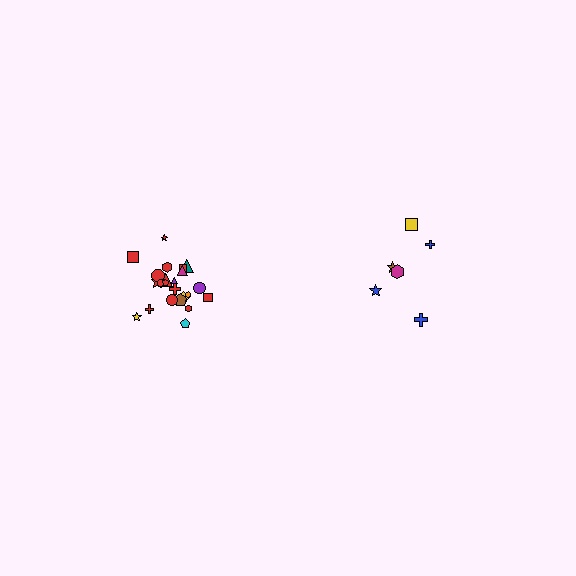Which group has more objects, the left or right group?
The left group.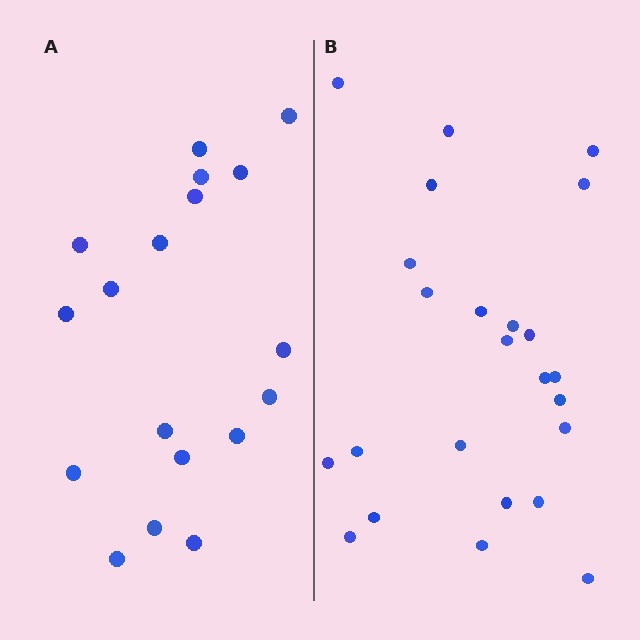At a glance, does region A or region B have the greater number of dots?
Region B (the right region) has more dots.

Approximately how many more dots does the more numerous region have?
Region B has about 6 more dots than region A.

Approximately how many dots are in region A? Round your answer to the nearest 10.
About 20 dots. (The exact count is 18, which rounds to 20.)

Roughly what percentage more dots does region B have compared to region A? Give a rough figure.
About 35% more.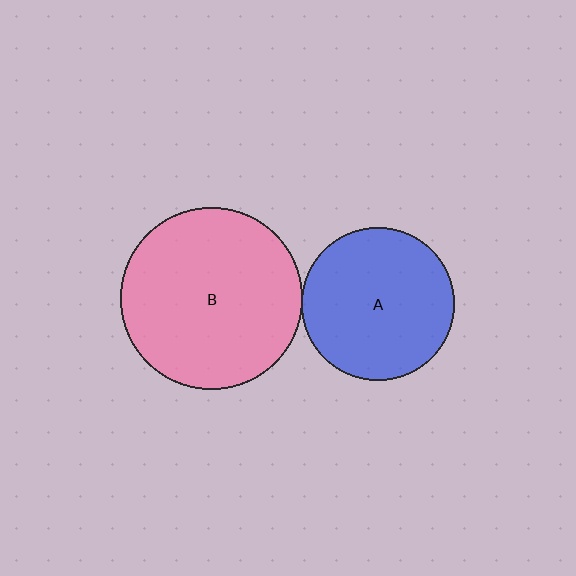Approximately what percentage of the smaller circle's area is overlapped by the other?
Approximately 5%.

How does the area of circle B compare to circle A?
Approximately 1.4 times.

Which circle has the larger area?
Circle B (pink).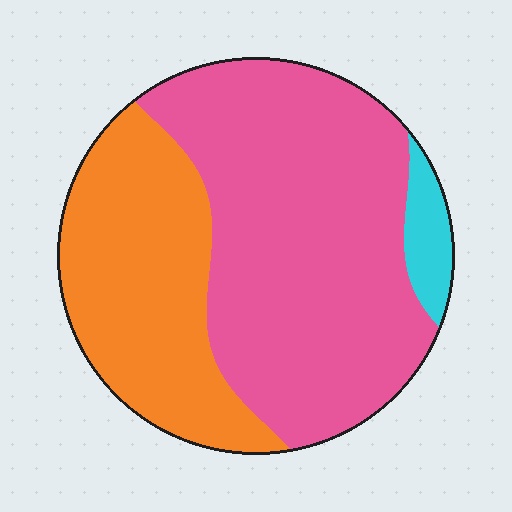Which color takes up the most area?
Pink, at roughly 60%.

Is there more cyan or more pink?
Pink.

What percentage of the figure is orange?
Orange covers about 35% of the figure.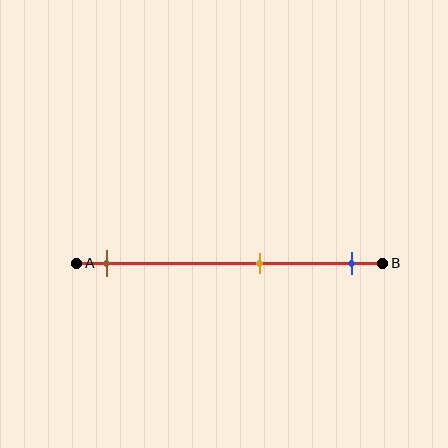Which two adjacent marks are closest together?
The orange and blue marks are the closest adjacent pair.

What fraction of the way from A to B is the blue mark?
The blue mark is approximately 90% (0.9) of the way from A to B.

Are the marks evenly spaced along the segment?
No, the marks are not evenly spaced.